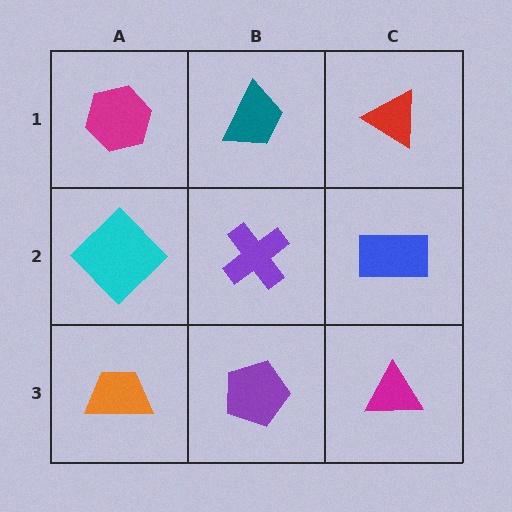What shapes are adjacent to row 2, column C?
A red triangle (row 1, column C), a magenta triangle (row 3, column C), a purple cross (row 2, column B).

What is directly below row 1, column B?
A purple cross.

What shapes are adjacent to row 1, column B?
A purple cross (row 2, column B), a magenta hexagon (row 1, column A), a red triangle (row 1, column C).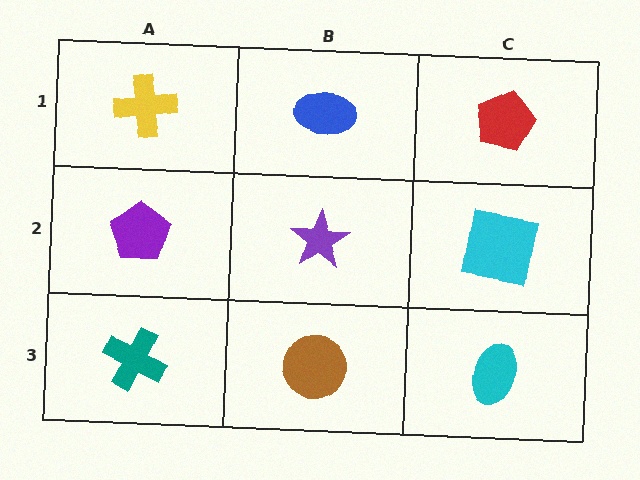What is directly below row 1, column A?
A purple pentagon.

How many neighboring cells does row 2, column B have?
4.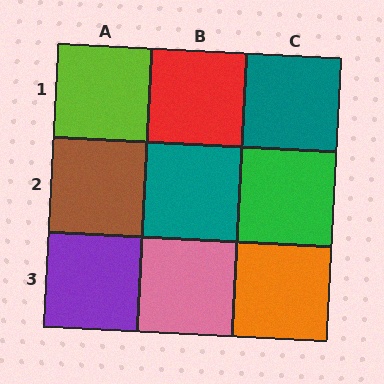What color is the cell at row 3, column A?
Purple.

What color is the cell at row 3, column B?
Pink.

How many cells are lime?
1 cell is lime.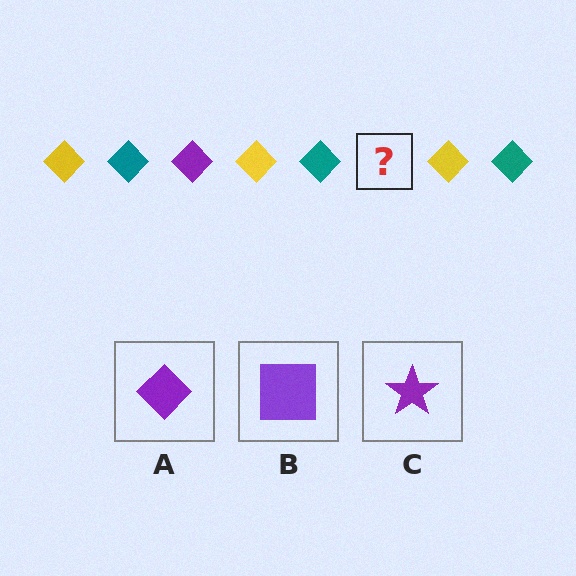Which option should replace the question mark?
Option A.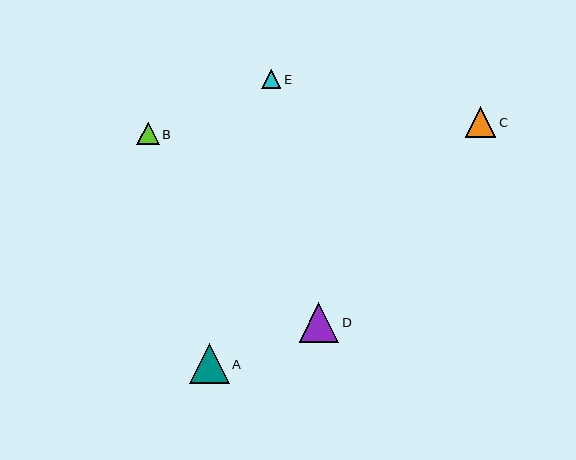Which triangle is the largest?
Triangle A is the largest with a size of approximately 40 pixels.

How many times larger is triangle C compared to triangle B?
Triangle C is approximately 1.4 times the size of triangle B.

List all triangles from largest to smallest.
From largest to smallest: A, D, C, B, E.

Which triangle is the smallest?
Triangle E is the smallest with a size of approximately 19 pixels.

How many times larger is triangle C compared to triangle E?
Triangle C is approximately 1.6 times the size of triangle E.